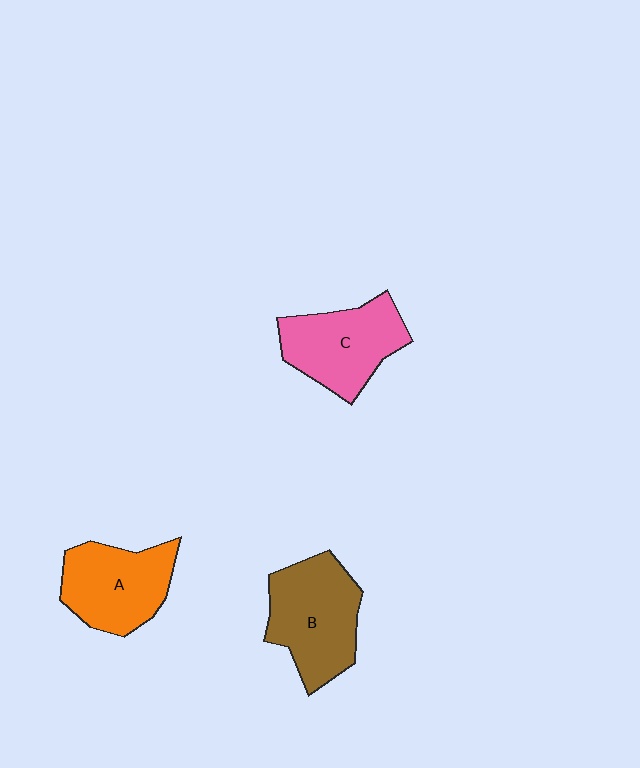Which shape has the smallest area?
Shape A (orange).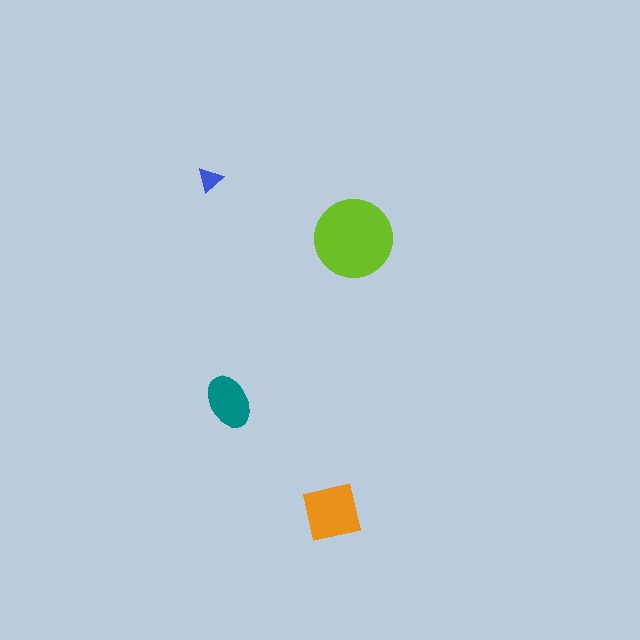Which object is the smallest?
The blue triangle.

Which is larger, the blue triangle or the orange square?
The orange square.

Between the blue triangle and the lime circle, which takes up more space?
The lime circle.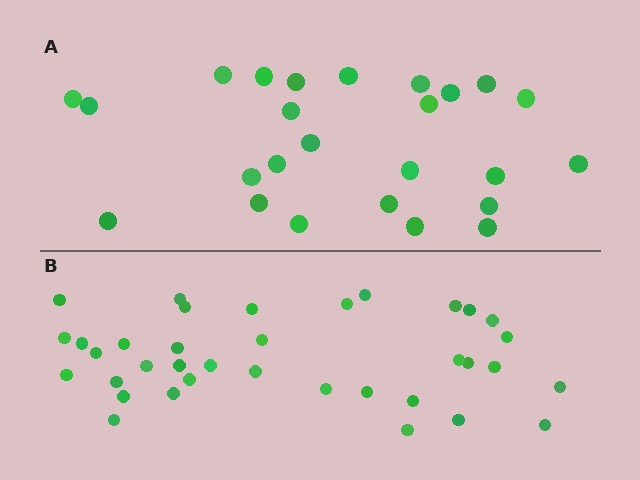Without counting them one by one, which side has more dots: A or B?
Region B (the bottom region) has more dots.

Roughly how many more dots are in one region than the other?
Region B has roughly 12 or so more dots than region A.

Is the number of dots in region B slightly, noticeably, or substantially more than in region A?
Region B has noticeably more, but not dramatically so. The ratio is roughly 1.4 to 1.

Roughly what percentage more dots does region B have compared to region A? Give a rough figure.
About 45% more.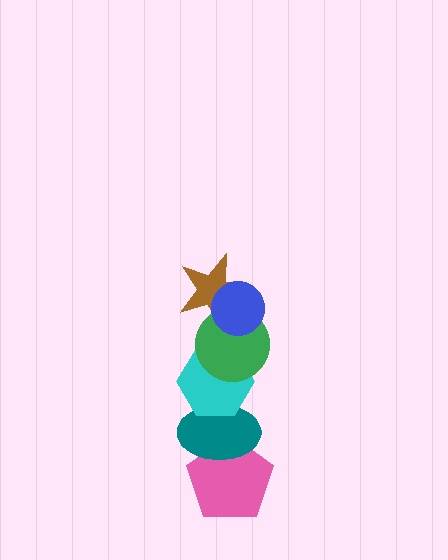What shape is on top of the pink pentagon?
The teal ellipse is on top of the pink pentagon.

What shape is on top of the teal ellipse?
The cyan hexagon is on top of the teal ellipse.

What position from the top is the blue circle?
The blue circle is 1st from the top.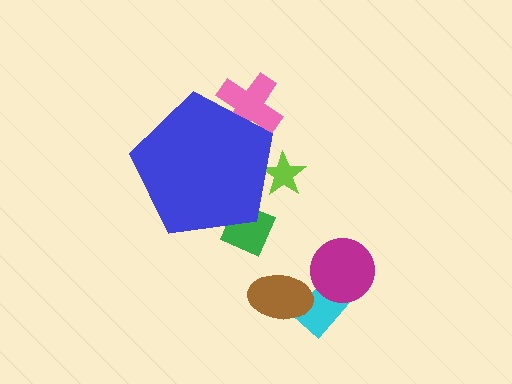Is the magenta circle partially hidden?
No, the magenta circle is fully visible.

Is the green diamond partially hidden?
Yes, the green diamond is partially hidden behind the blue pentagon.